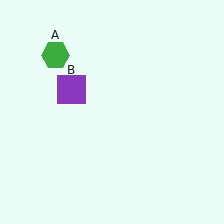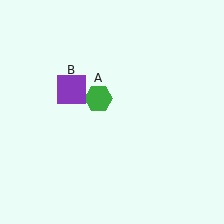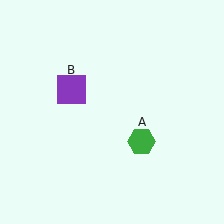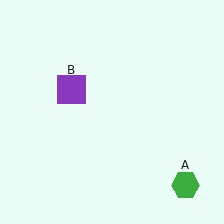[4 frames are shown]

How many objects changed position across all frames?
1 object changed position: green hexagon (object A).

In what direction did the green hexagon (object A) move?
The green hexagon (object A) moved down and to the right.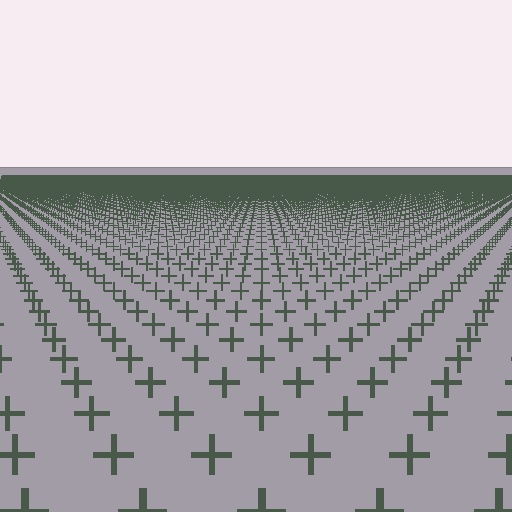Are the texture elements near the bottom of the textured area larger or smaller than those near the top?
Larger. Near the bottom, elements are closer to the viewer and appear at a bigger on-screen size.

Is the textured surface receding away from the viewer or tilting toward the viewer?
The surface is receding away from the viewer. Texture elements get smaller and denser toward the top.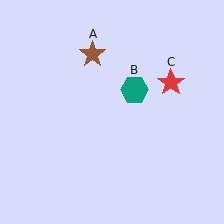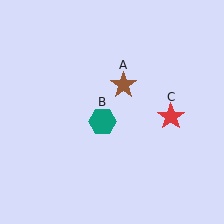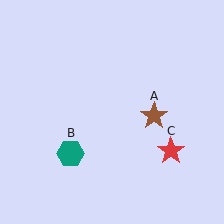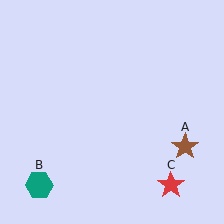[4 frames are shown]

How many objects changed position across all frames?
3 objects changed position: brown star (object A), teal hexagon (object B), red star (object C).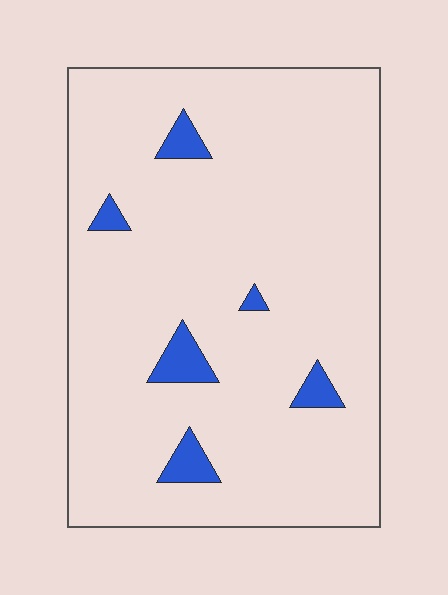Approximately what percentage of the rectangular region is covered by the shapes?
Approximately 5%.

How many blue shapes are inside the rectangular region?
6.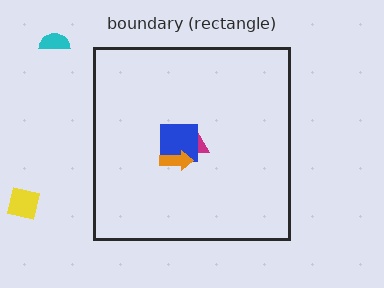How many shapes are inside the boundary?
3 inside, 2 outside.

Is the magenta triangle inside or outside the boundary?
Inside.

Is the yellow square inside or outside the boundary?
Outside.